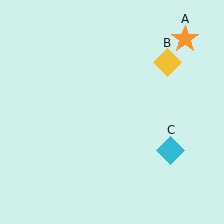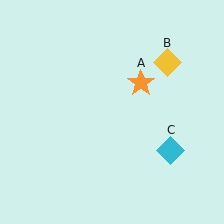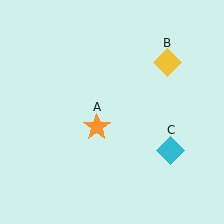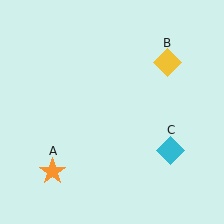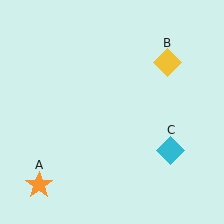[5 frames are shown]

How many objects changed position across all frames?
1 object changed position: orange star (object A).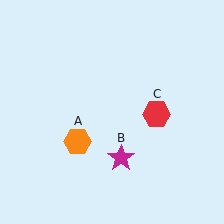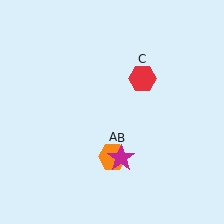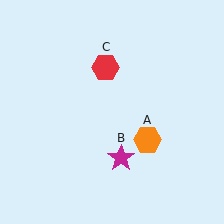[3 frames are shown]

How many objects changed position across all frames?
2 objects changed position: orange hexagon (object A), red hexagon (object C).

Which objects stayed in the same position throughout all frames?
Magenta star (object B) remained stationary.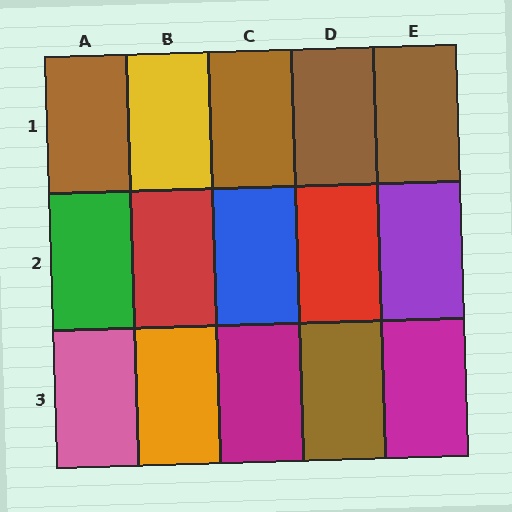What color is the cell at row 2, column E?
Purple.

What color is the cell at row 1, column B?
Yellow.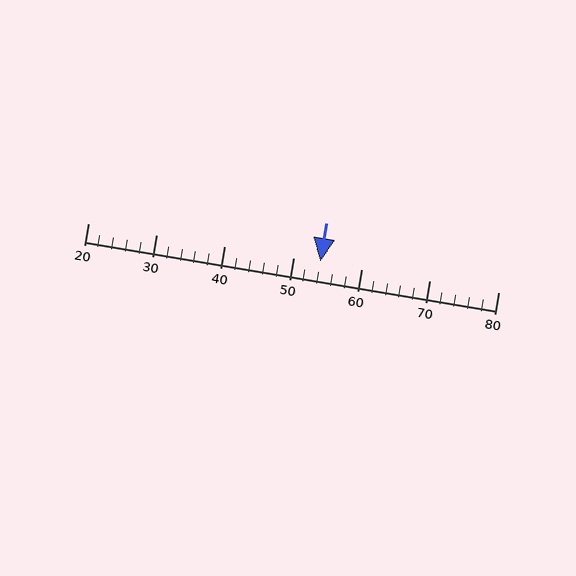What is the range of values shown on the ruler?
The ruler shows values from 20 to 80.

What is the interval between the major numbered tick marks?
The major tick marks are spaced 10 units apart.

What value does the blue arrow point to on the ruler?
The blue arrow points to approximately 54.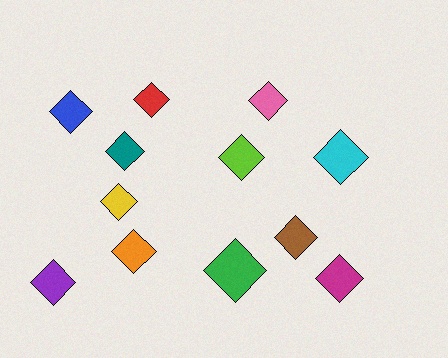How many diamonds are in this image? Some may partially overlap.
There are 12 diamonds.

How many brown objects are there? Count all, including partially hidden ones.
There is 1 brown object.